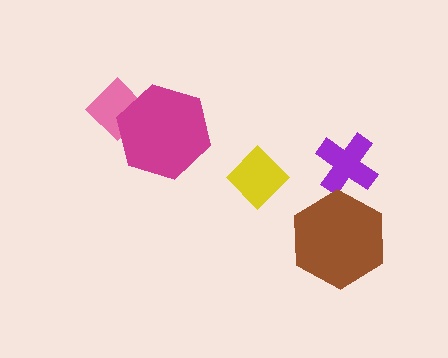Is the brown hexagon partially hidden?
No, no other shape covers it.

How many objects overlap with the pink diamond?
1 object overlaps with the pink diamond.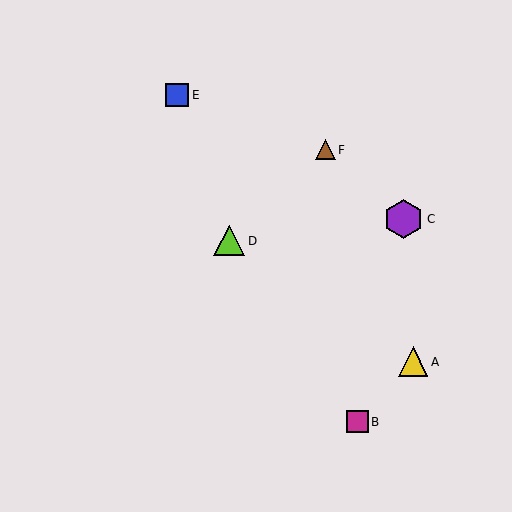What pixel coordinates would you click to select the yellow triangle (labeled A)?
Click at (413, 362) to select the yellow triangle A.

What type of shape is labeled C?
Shape C is a purple hexagon.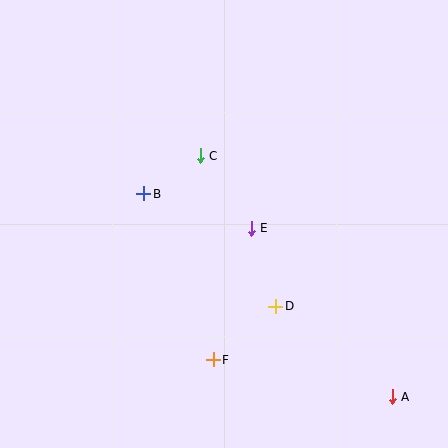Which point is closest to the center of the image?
Point E at (251, 228) is closest to the center.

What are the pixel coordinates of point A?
Point A is at (392, 397).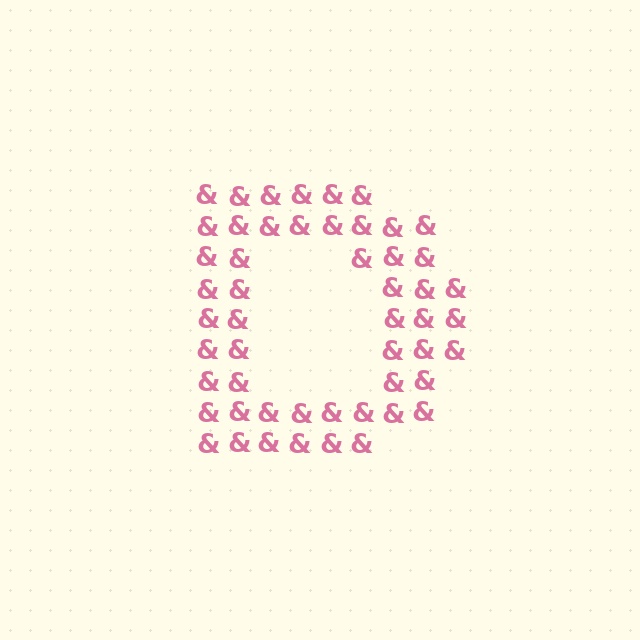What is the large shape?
The large shape is the letter D.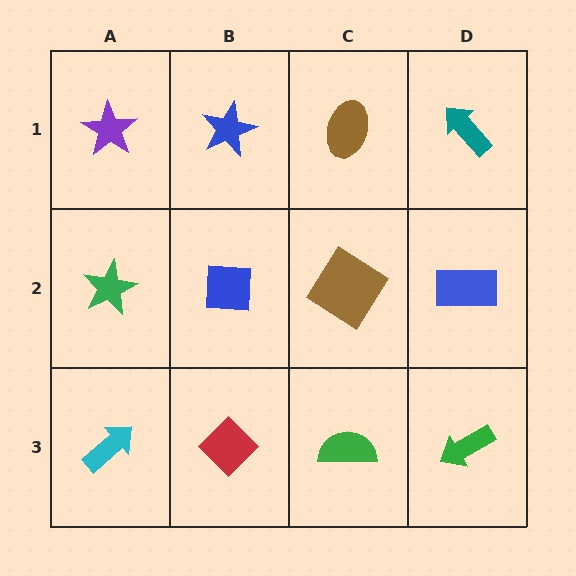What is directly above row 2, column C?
A brown ellipse.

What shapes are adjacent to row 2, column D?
A teal arrow (row 1, column D), a green arrow (row 3, column D), a brown diamond (row 2, column C).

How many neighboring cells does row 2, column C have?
4.